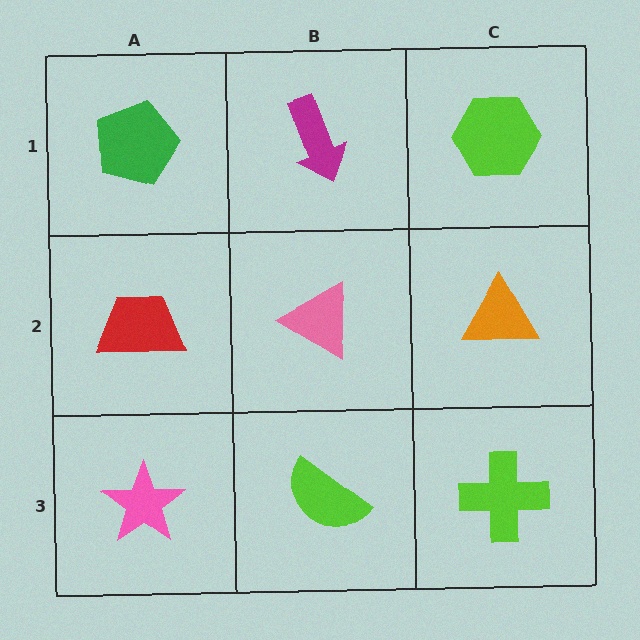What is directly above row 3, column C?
An orange triangle.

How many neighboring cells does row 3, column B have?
3.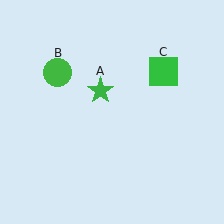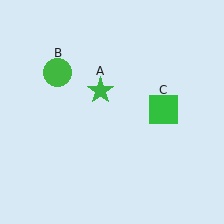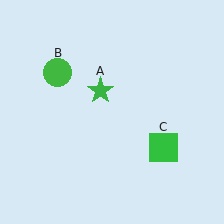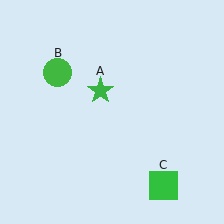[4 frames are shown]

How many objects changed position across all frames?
1 object changed position: green square (object C).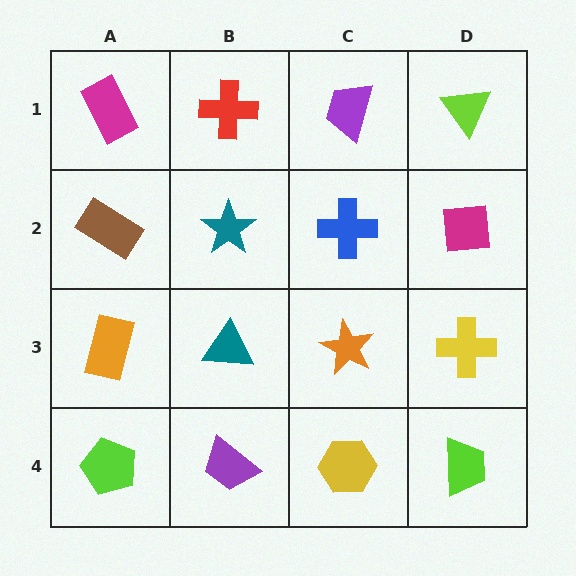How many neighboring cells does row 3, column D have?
3.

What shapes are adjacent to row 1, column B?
A teal star (row 2, column B), a magenta rectangle (row 1, column A), a purple trapezoid (row 1, column C).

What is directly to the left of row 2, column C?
A teal star.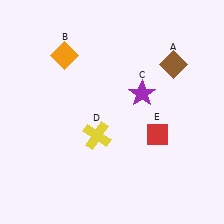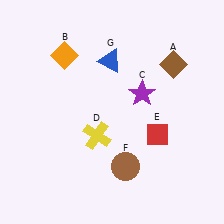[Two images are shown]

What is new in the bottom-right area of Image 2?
A brown circle (F) was added in the bottom-right area of Image 2.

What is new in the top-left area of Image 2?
A blue triangle (G) was added in the top-left area of Image 2.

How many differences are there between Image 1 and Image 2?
There are 2 differences between the two images.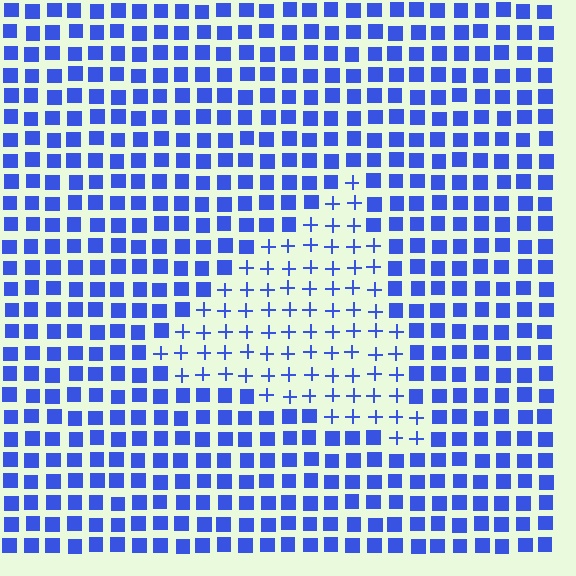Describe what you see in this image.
The image is filled with small blue elements arranged in a uniform grid. A triangle-shaped region contains plus signs, while the surrounding area contains squares. The boundary is defined purely by the change in element shape.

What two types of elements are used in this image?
The image uses plus signs inside the triangle region and squares outside it.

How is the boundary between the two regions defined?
The boundary is defined by a change in element shape: plus signs inside vs. squares outside. All elements share the same color and spacing.